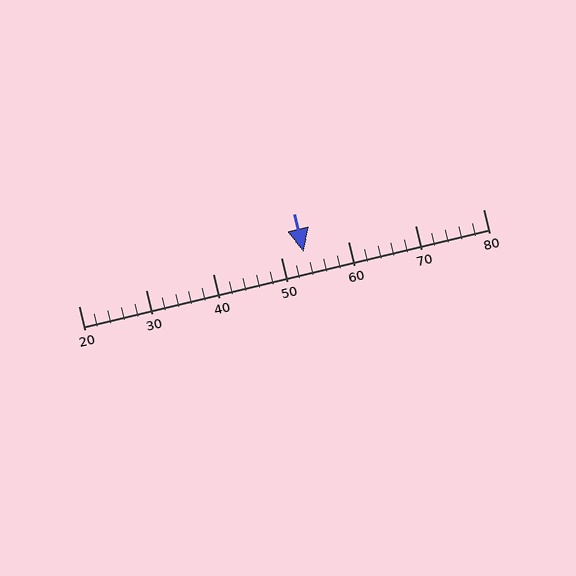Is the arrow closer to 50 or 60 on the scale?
The arrow is closer to 50.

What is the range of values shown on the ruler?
The ruler shows values from 20 to 80.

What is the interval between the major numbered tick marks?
The major tick marks are spaced 10 units apart.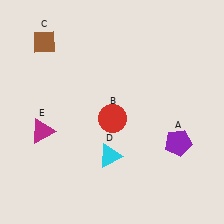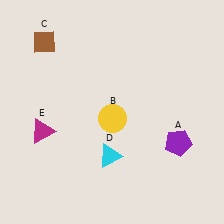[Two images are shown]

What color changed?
The circle (B) changed from red in Image 1 to yellow in Image 2.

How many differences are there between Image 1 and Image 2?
There is 1 difference between the two images.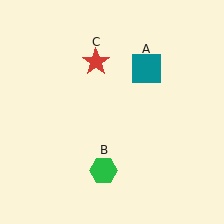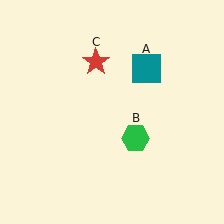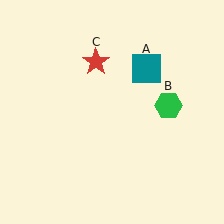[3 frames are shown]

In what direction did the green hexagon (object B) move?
The green hexagon (object B) moved up and to the right.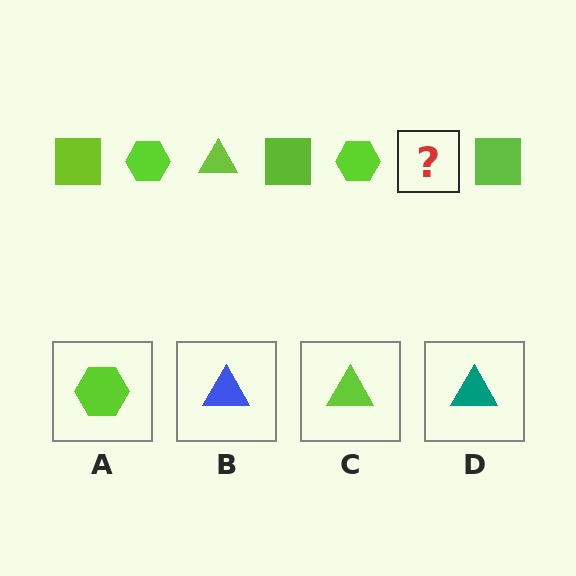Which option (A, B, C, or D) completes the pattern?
C.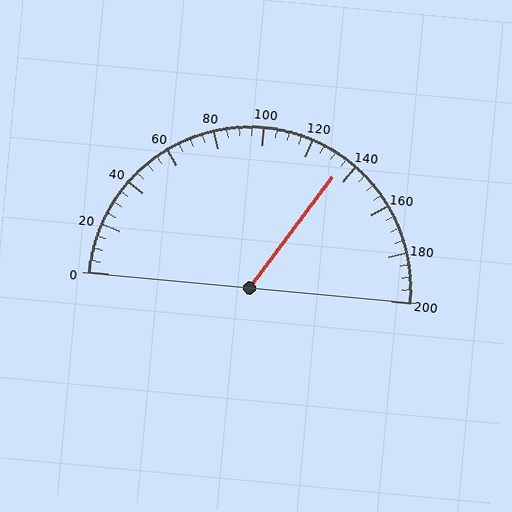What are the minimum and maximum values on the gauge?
The gauge ranges from 0 to 200.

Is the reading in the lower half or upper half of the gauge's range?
The reading is in the upper half of the range (0 to 200).